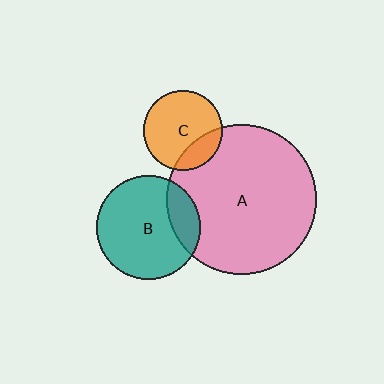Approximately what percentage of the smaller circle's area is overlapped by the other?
Approximately 20%.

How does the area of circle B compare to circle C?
Approximately 1.7 times.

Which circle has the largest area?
Circle A (pink).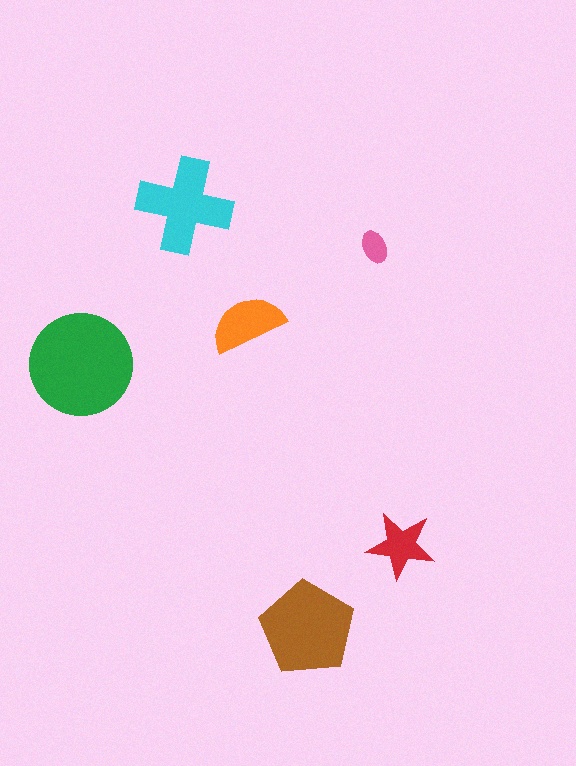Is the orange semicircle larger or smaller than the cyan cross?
Smaller.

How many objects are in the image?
There are 6 objects in the image.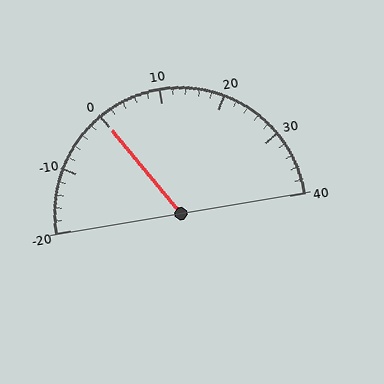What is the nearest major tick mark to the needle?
The nearest major tick mark is 0.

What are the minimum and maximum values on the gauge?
The gauge ranges from -20 to 40.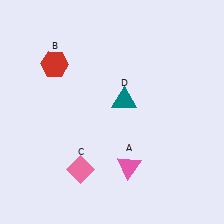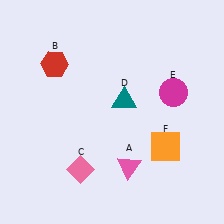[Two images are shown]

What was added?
A magenta circle (E), an orange square (F) were added in Image 2.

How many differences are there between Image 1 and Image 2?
There are 2 differences between the two images.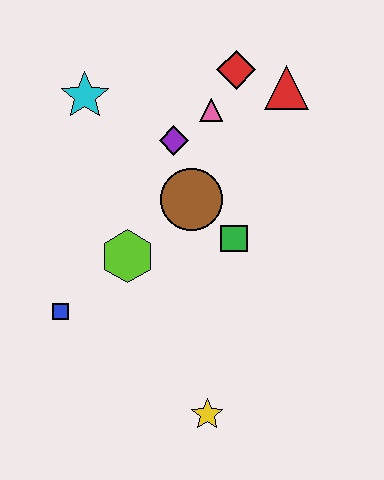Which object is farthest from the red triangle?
The yellow star is farthest from the red triangle.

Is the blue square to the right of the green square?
No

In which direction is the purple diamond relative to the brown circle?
The purple diamond is above the brown circle.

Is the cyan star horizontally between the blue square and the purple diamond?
Yes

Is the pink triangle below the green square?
No